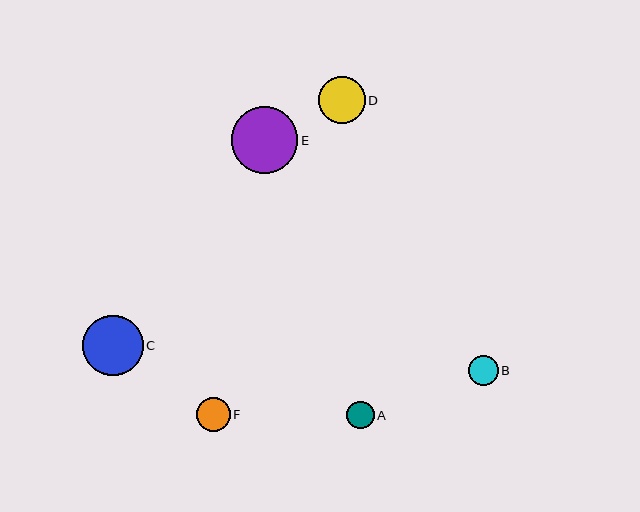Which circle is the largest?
Circle E is the largest with a size of approximately 66 pixels.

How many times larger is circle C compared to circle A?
Circle C is approximately 2.2 times the size of circle A.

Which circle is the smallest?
Circle A is the smallest with a size of approximately 28 pixels.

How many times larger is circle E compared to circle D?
Circle E is approximately 1.4 times the size of circle D.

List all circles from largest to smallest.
From largest to smallest: E, C, D, F, B, A.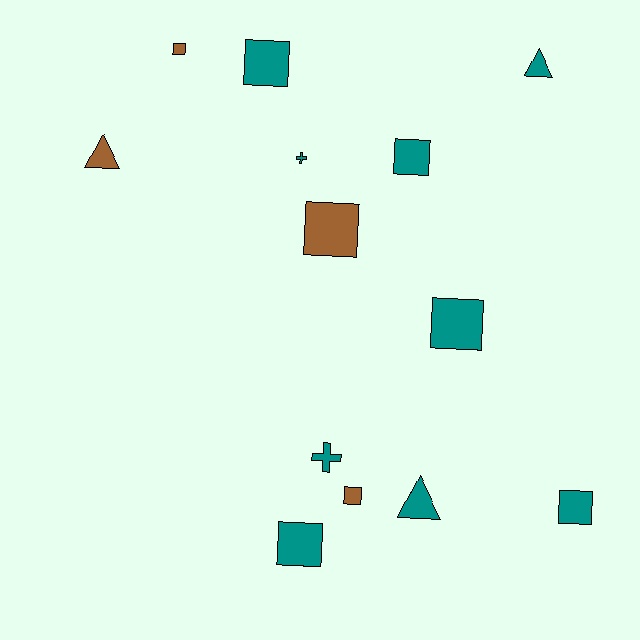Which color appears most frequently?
Teal, with 9 objects.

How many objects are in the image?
There are 13 objects.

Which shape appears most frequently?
Square, with 8 objects.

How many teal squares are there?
There are 5 teal squares.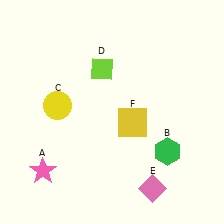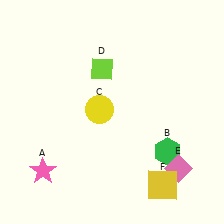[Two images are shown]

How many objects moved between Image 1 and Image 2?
3 objects moved between the two images.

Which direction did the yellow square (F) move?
The yellow square (F) moved down.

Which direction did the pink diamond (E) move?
The pink diamond (E) moved right.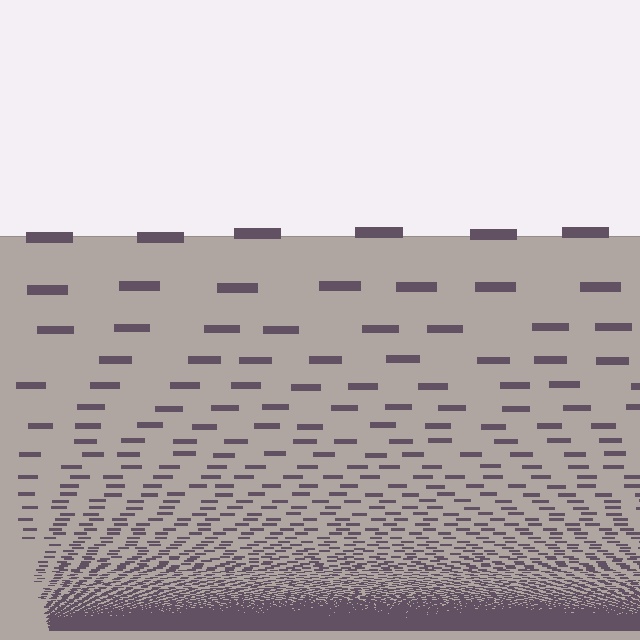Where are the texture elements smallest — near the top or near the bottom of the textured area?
Near the bottom.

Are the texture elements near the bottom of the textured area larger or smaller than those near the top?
Smaller. The gradient is inverted — elements near the bottom are smaller and denser.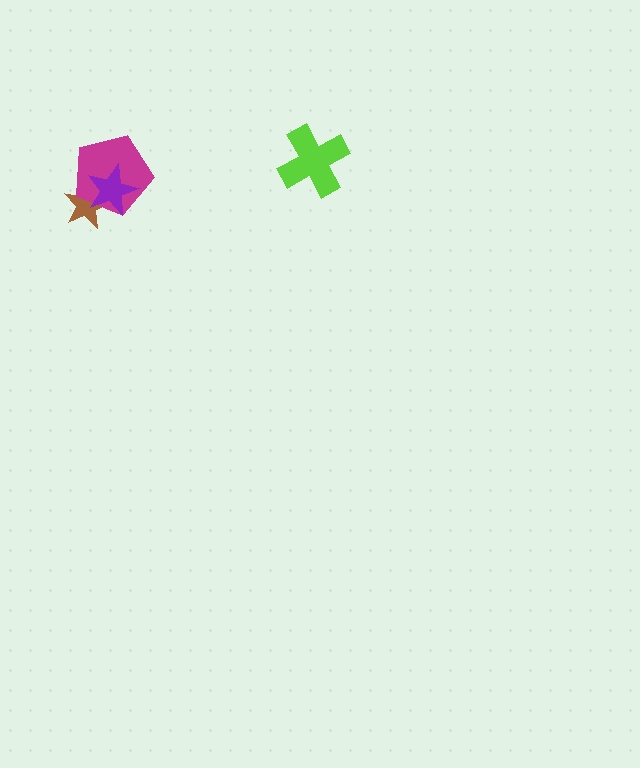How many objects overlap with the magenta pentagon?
2 objects overlap with the magenta pentagon.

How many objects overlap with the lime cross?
0 objects overlap with the lime cross.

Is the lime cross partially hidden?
No, no other shape covers it.